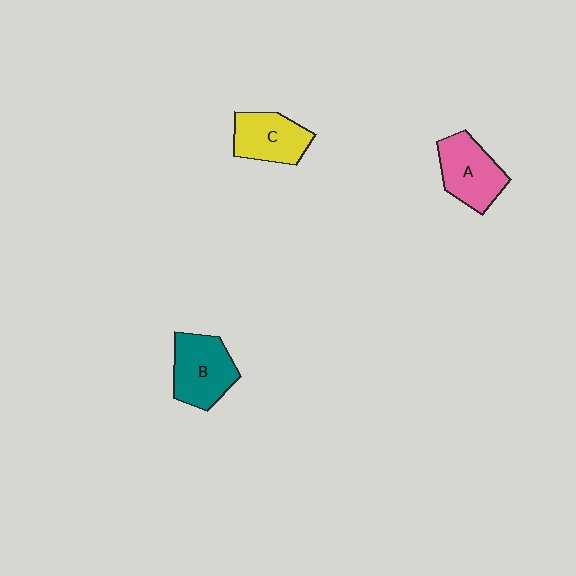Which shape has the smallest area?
Shape C (yellow).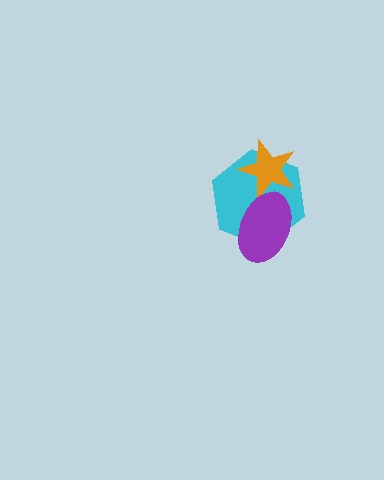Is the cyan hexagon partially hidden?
Yes, it is partially covered by another shape.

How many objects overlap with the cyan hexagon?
2 objects overlap with the cyan hexagon.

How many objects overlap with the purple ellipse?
2 objects overlap with the purple ellipse.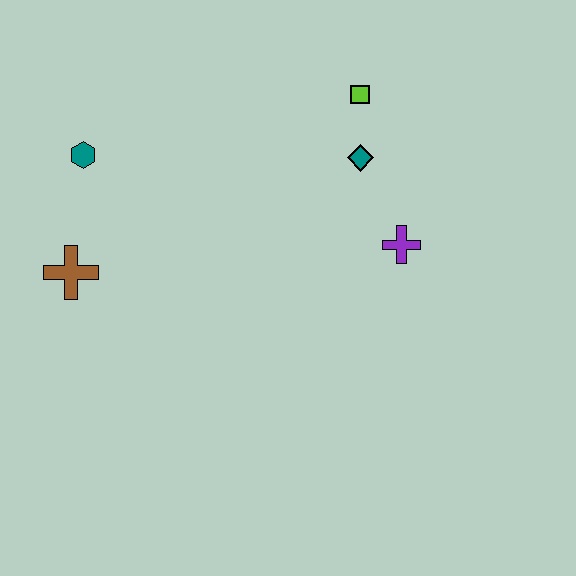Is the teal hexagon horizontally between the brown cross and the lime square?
Yes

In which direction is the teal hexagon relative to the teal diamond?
The teal hexagon is to the left of the teal diamond.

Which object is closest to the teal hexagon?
The brown cross is closest to the teal hexagon.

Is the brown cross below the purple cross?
Yes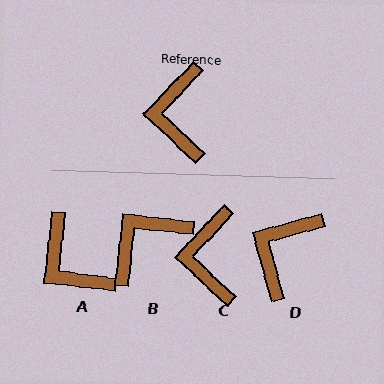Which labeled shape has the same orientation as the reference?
C.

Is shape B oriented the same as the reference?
No, it is off by about 53 degrees.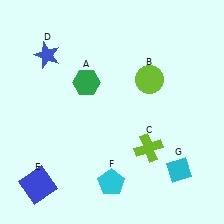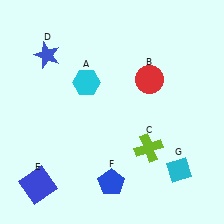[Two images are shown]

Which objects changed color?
A changed from green to cyan. B changed from lime to red. F changed from cyan to blue.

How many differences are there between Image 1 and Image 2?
There are 3 differences between the two images.